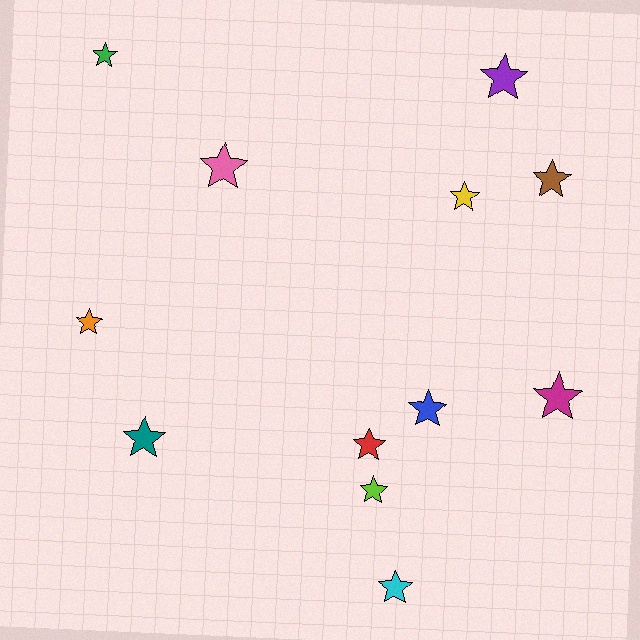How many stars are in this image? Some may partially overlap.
There are 12 stars.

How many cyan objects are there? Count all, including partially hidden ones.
There is 1 cyan object.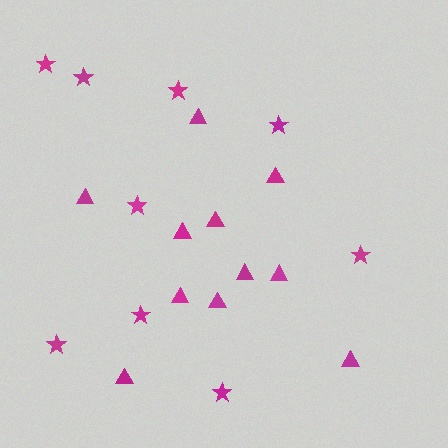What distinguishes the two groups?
There are 2 groups: one group of triangles (11) and one group of stars (9).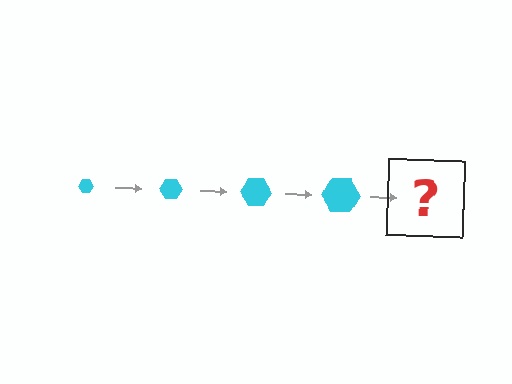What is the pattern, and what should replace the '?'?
The pattern is that the hexagon gets progressively larger each step. The '?' should be a cyan hexagon, larger than the previous one.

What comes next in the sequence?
The next element should be a cyan hexagon, larger than the previous one.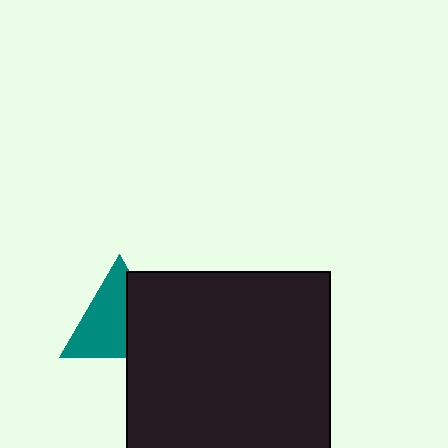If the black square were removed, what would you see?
You would see the complete teal triangle.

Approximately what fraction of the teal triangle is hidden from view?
Roughly 40% of the teal triangle is hidden behind the black square.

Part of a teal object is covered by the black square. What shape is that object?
It is a triangle.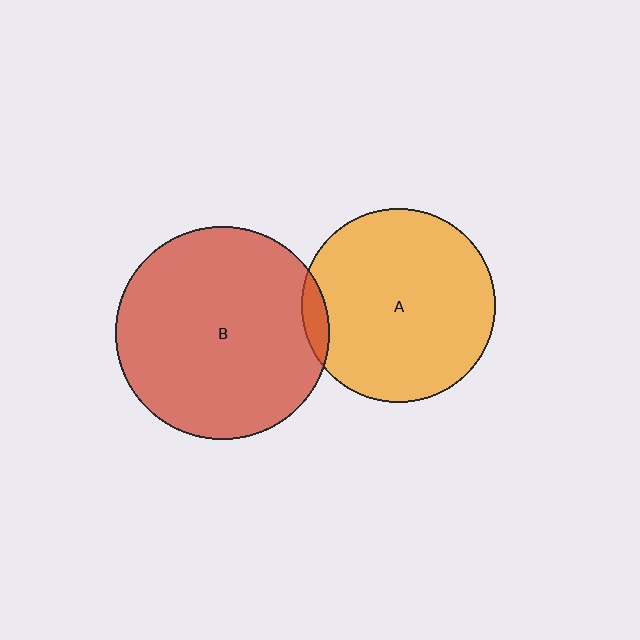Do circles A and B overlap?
Yes.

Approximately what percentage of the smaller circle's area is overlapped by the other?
Approximately 5%.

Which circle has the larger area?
Circle B (red).